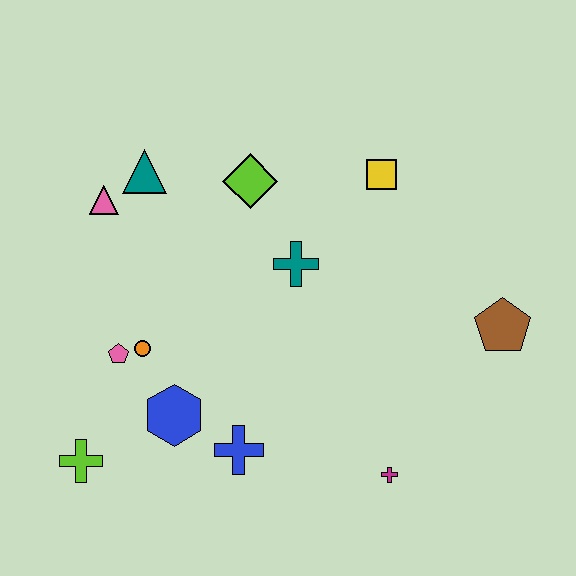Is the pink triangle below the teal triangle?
Yes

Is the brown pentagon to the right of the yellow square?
Yes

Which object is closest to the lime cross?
The blue hexagon is closest to the lime cross.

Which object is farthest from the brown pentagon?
The lime cross is farthest from the brown pentagon.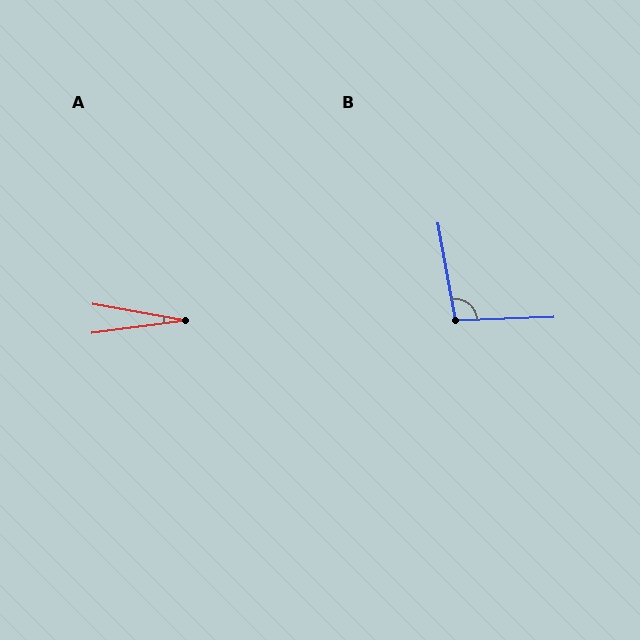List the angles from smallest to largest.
A (18°), B (98°).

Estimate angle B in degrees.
Approximately 98 degrees.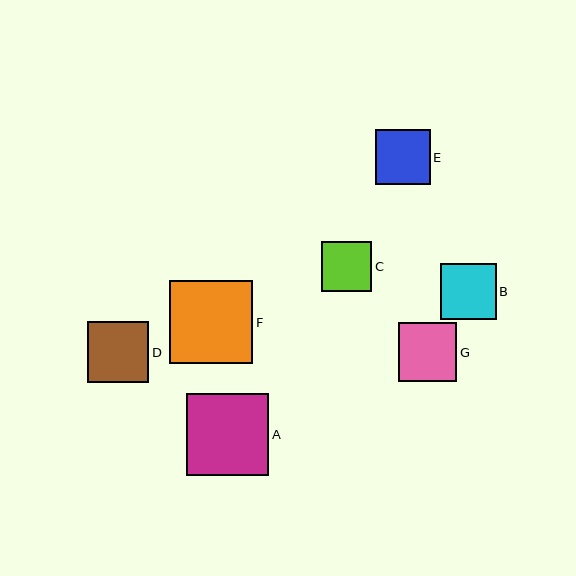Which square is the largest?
Square F is the largest with a size of approximately 83 pixels.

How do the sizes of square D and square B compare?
Square D and square B are approximately the same size.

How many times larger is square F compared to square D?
Square F is approximately 1.4 times the size of square D.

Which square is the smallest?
Square C is the smallest with a size of approximately 50 pixels.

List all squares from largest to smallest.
From largest to smallest: F, A, D, G, B, E, C.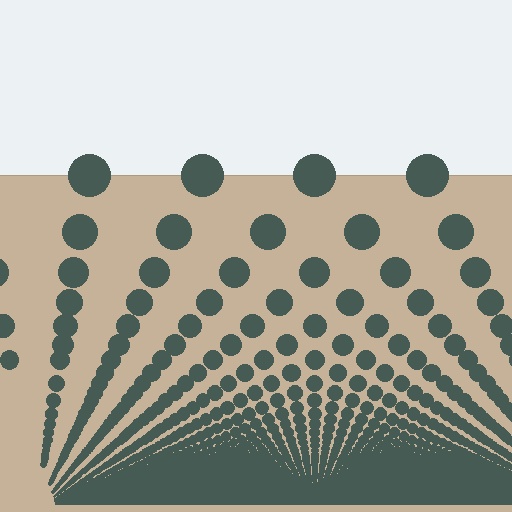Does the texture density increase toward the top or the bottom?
Density increases toward the bottom.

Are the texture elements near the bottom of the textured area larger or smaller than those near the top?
Smaller. The gradient is inverted — elements near the bottom are smaller and denser.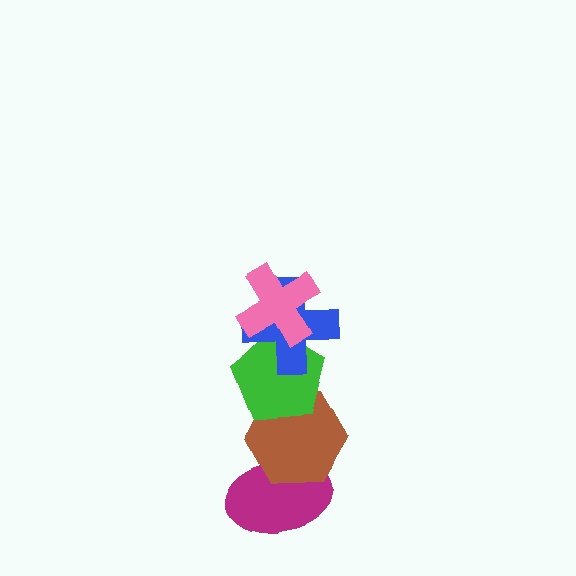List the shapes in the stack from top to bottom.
From top to bottom: the pink cross, the blue cross, the green pentagon, the brown hexagon, the magenta ellipse.